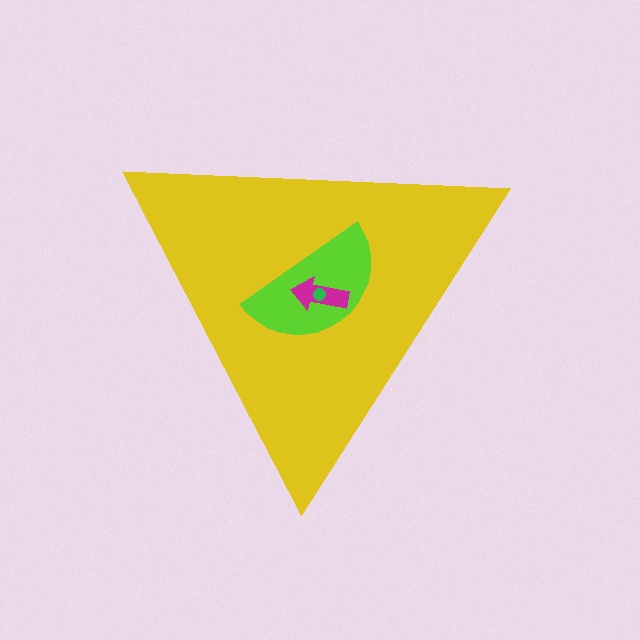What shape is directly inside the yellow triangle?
The lime semicircle.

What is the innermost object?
The green circle.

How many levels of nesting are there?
4.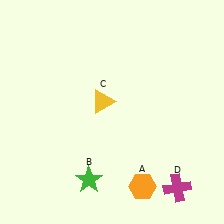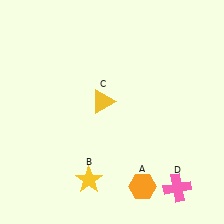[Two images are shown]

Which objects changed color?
B changed from green to yellow. D changed from magenta to pink.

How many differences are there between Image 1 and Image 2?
There are 2 differences between the two images.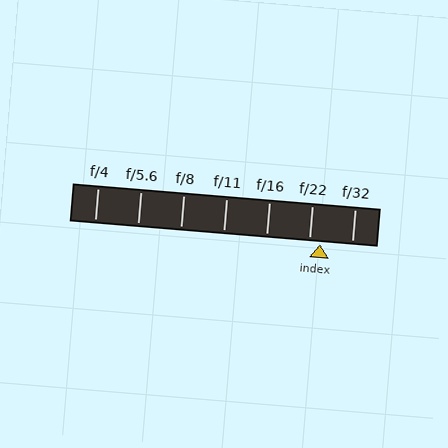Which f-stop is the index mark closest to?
The index mark is closest to f/22.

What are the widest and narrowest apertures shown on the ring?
The widest aperture shown is f/4 and the narrowest is f/32.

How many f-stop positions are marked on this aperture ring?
There are 7 f-stop positions marked.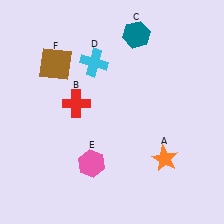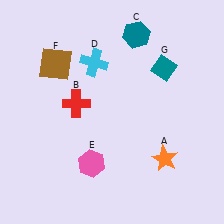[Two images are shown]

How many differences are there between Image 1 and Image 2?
There is 1 difference between the two images.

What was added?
A teal diamond (G) was added in Image 2.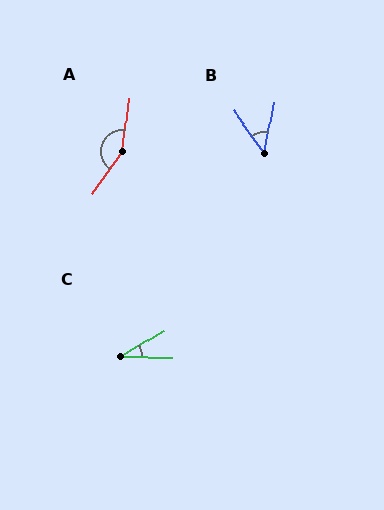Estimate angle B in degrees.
Approximately 47 degrees.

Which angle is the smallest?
C, at approximately 31 degrees.